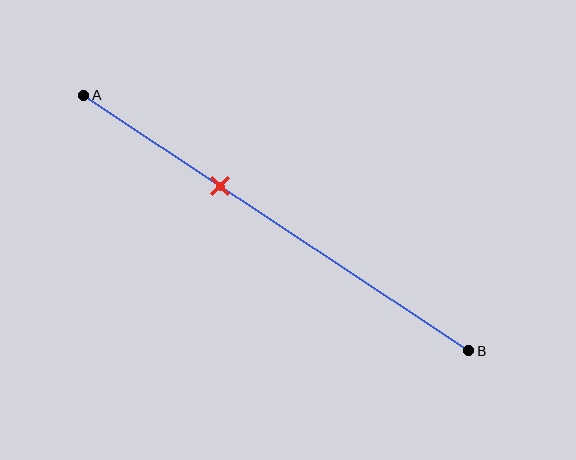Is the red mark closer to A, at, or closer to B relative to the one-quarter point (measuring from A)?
The red mark is closer to point B than the one-quarter point of segment AB.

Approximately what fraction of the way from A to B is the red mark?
The red mark is approximately 35% of the way from A to B.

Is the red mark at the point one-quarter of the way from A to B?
No, the mark is at about 35% from A, not at the 25% one-quarter point.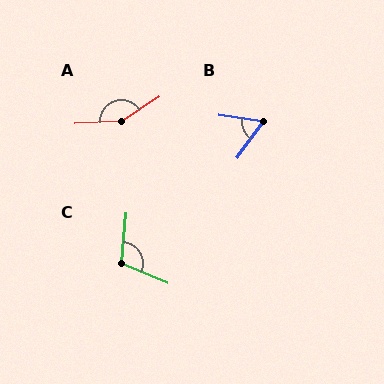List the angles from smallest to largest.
B (62°), C (107°), A (150°).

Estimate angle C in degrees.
Approximately 107 degrees.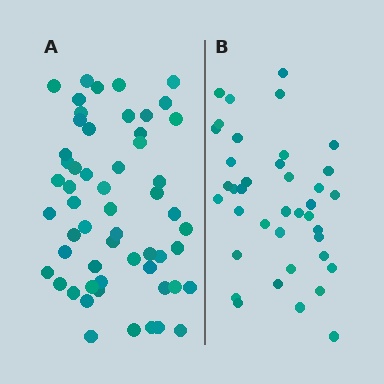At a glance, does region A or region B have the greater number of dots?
Region A (the left region) has more dots.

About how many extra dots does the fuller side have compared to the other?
Region A has approximately 15 more dots than region B.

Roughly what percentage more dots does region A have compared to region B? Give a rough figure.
About 45% more.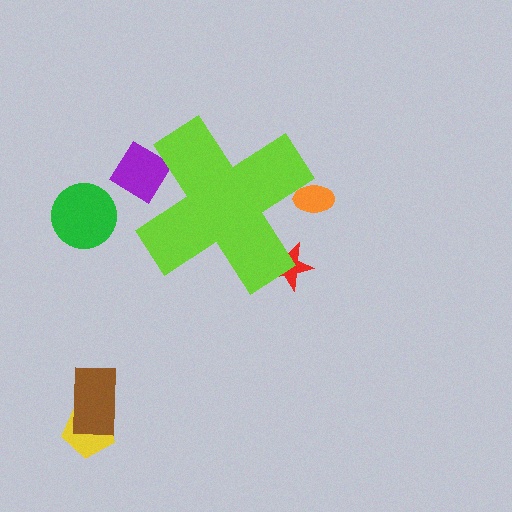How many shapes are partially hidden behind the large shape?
3 shapes are partially hidden.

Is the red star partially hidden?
Yes, the red star is partially hidden behind the lime cross.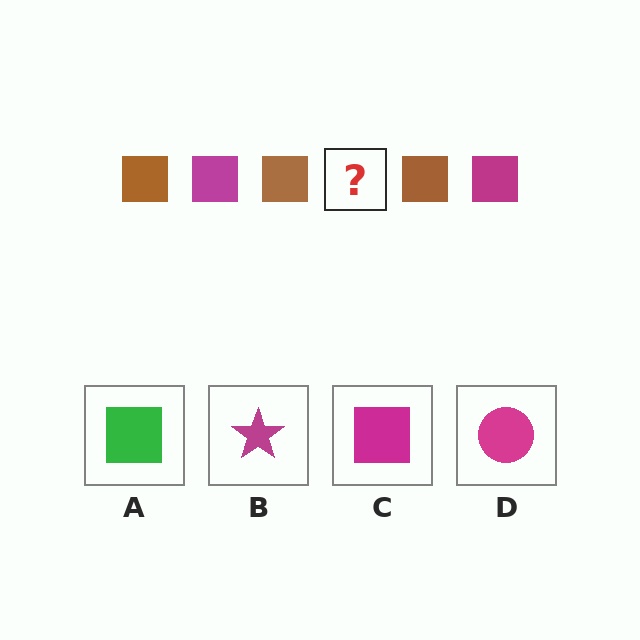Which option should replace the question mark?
Option C.